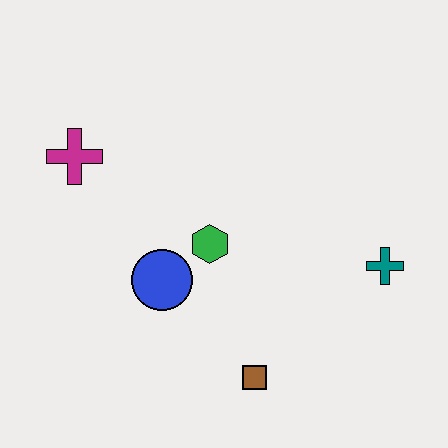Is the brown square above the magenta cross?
No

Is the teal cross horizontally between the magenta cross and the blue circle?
No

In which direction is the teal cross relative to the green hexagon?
The teal cross is to the right of the green hexagon.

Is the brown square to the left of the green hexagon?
No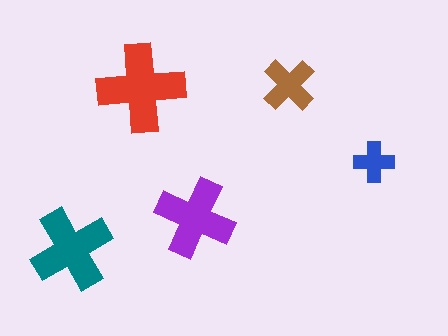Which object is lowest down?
The teal cross is bottommost.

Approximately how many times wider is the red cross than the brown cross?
About 1.5 times wider.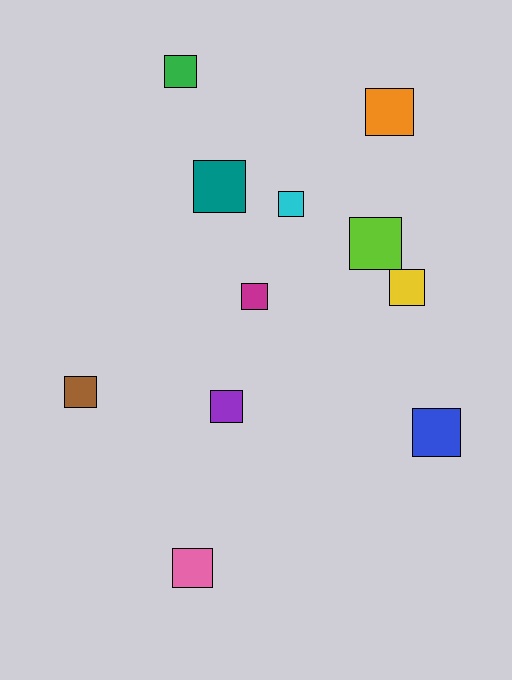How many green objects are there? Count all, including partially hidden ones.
There is 1 green object.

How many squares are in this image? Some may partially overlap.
There are 11 squares.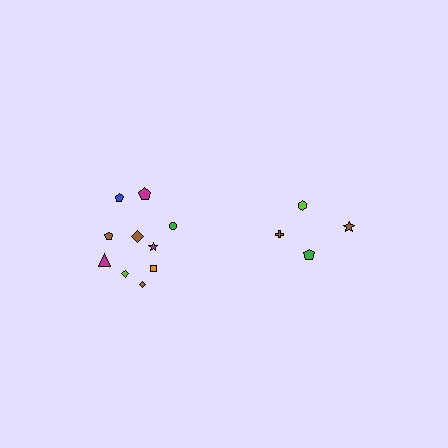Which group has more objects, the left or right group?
The left group.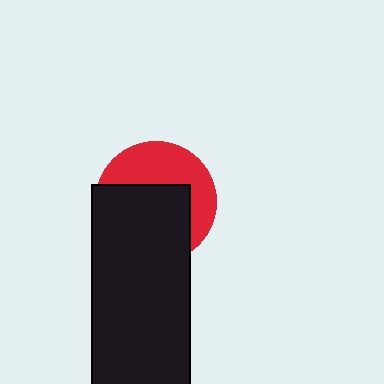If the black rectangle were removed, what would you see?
You would see the complete red circle.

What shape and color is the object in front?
The object in front is a black rectangle.